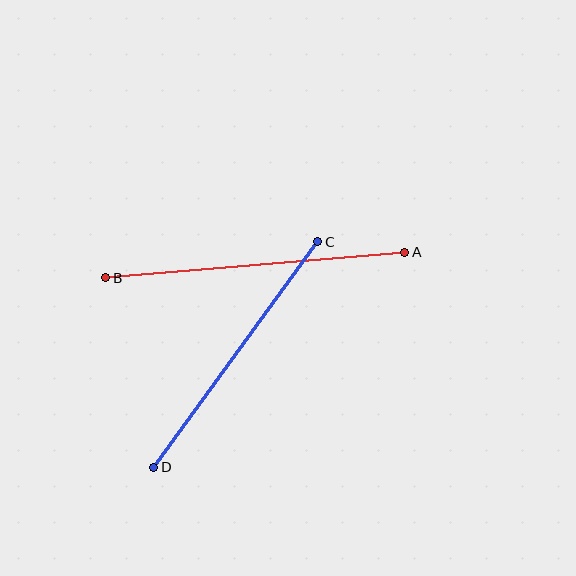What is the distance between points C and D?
The distance is approximately 279 pixels.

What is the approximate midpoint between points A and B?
The midpoint is at approximately (255, 265) pixels.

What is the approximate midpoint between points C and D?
The midpoint is at approximately (236, 354) pixels.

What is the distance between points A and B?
The distance is approximately 300 pixels.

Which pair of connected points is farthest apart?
Points A and B are farthest apart.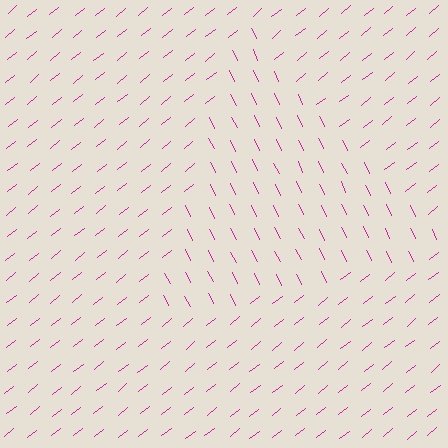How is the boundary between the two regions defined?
The boundary is defined purely by a change in line orientation (approximately 77 degrees difference). All lines are the same color and thickness.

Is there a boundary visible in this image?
Yes, there is a texture boundary formed by a change in line orientation.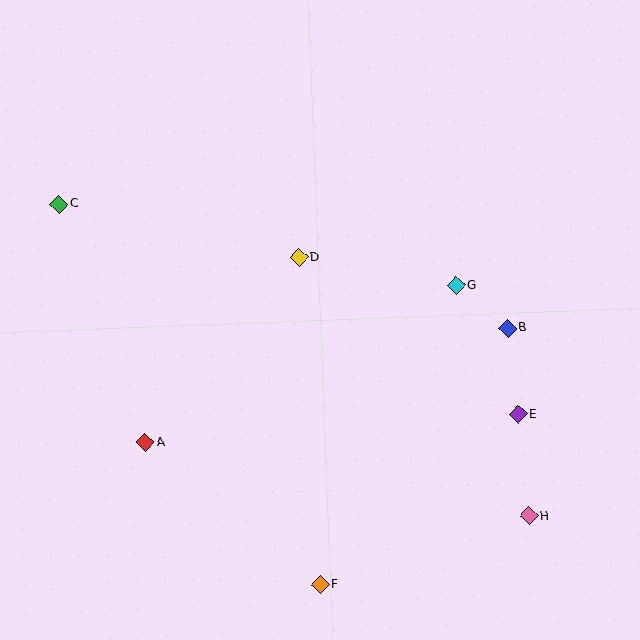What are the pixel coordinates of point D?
Point D is at (299, 258).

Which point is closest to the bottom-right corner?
Point H is closest to the bottom-right corner.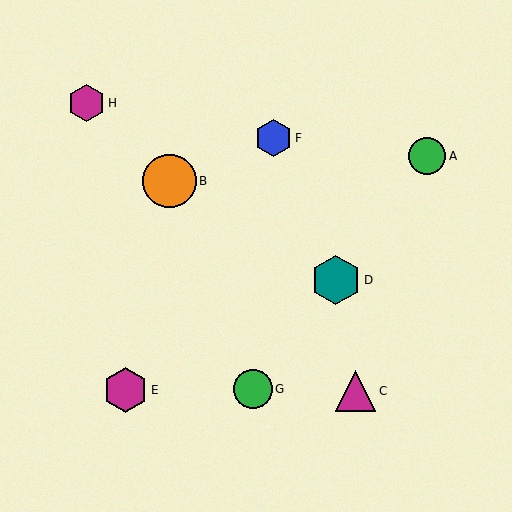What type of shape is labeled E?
Shape E is a magenta hexagon.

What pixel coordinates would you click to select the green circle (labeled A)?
Click at (427, 156) to select the green circle A.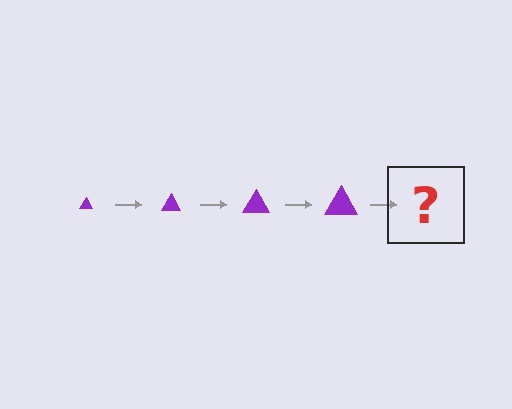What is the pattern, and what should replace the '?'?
The pattern is that the triangle gets progressively larger each step. The '?' should be a purple triangle, larger than the previous one.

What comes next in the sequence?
The next element should be a purple triangle, larger than the previous one.